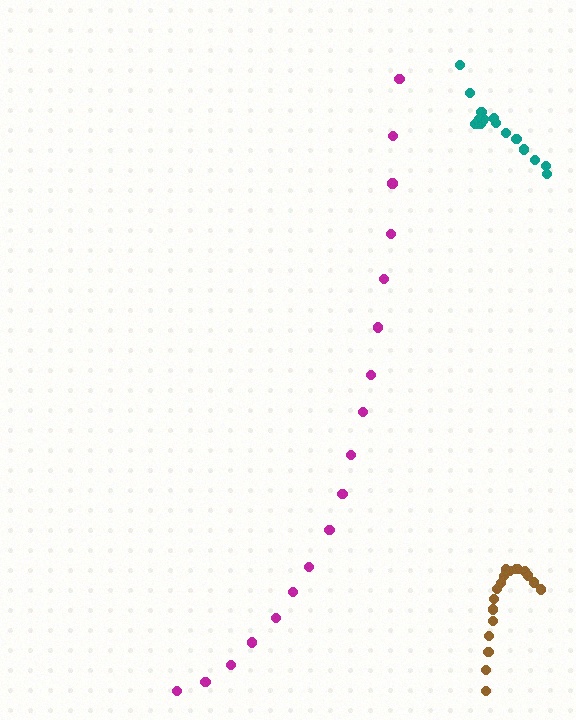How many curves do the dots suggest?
There are 3 distinct paths.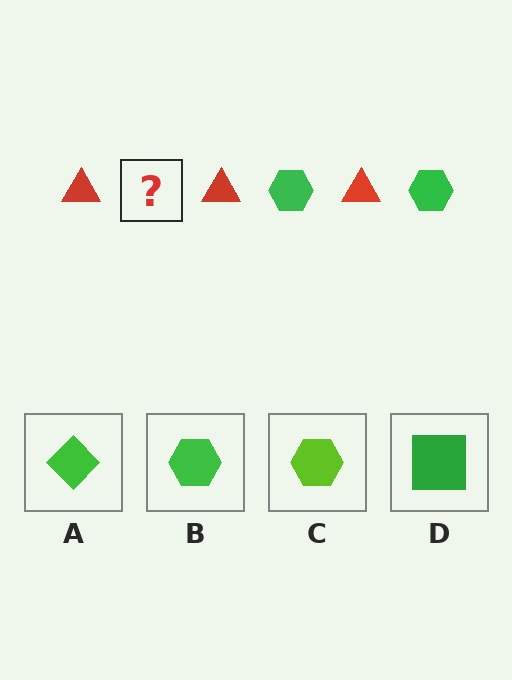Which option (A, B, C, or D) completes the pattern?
B.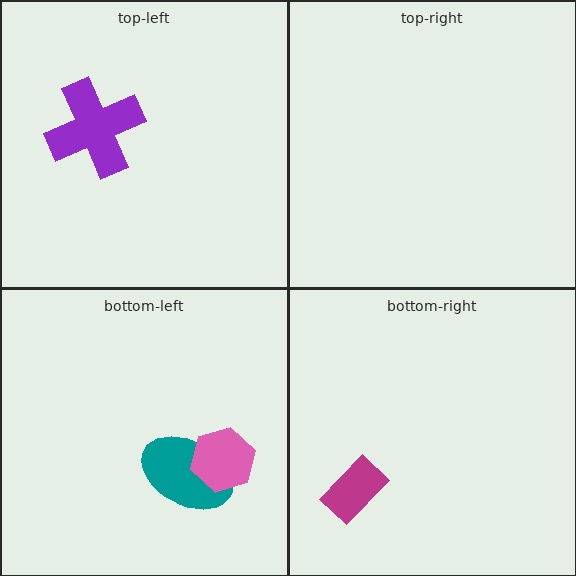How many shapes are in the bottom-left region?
2.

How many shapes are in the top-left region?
1.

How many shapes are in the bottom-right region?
1.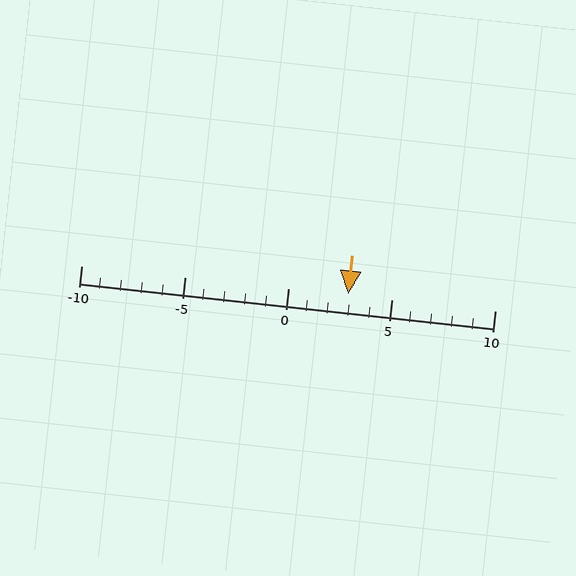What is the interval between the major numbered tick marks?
The major tick marks are spaced 5 units apart.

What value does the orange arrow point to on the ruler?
The orange arrow points to approximately 3.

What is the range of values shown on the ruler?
The ruler shows values from -10 to 10.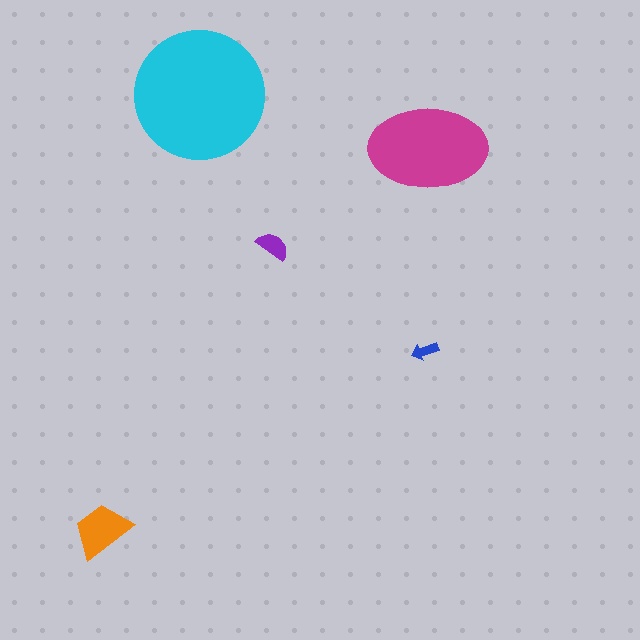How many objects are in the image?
There are 5 objects in the image.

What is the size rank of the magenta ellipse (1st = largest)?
2nd.